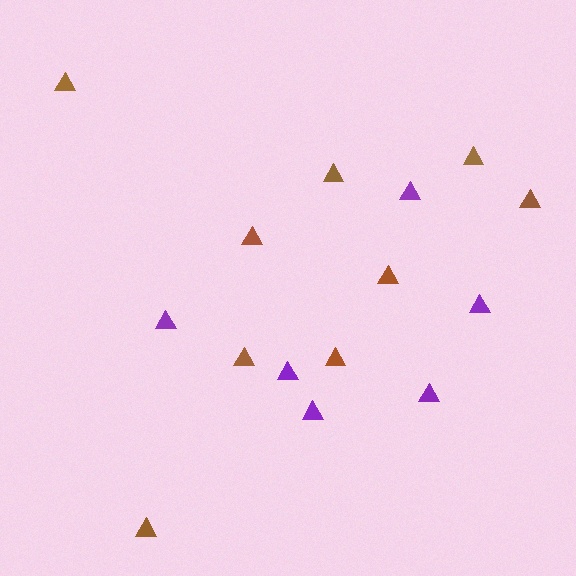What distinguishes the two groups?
There are 2 groups: one group of purple triangles (6) and one group of brown triangles (9).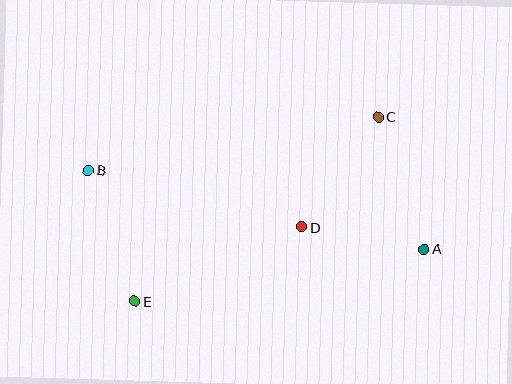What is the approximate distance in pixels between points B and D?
The distance between B and D is approximately 221 pixels.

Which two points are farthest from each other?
Points A and B are farthest from each other.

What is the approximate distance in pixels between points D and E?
The distance between D and E is approximately 183 pixels.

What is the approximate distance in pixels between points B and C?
The distance between B and C is approximately 295 pixels.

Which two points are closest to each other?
Points A and D are closest to each other.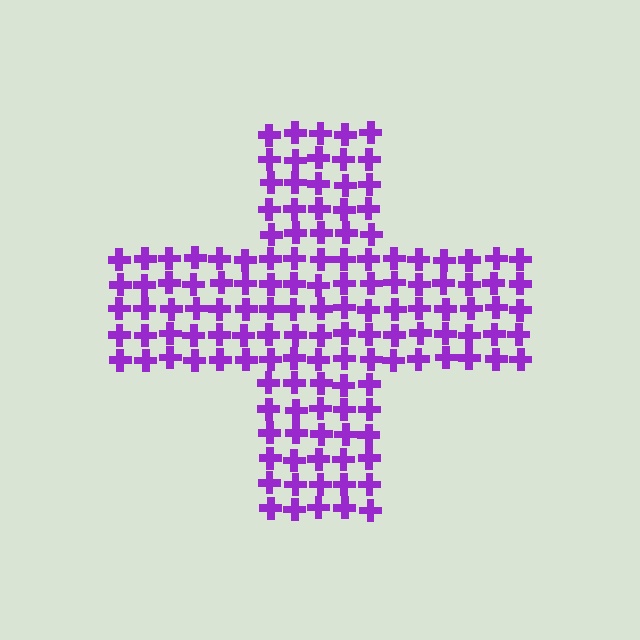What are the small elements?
The small elements are crosses.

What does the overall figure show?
The overall figure shows a cross.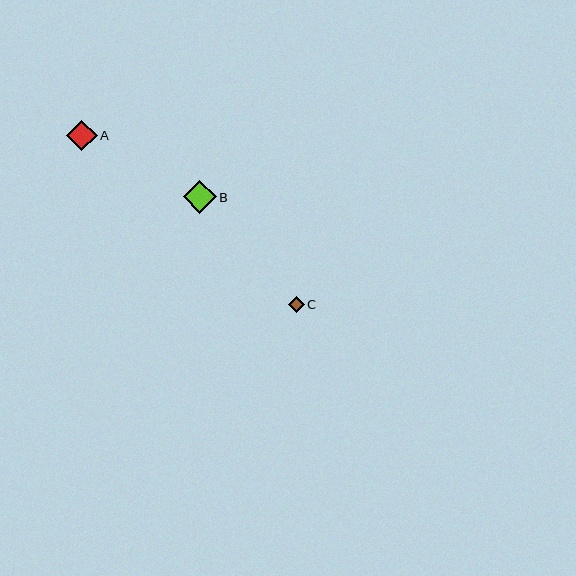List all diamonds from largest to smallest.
From largest to smallest: B, A, C.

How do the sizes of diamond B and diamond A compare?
Diamond B and diamond A are approximately the same size.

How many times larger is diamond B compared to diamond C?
Diamond B is approximately 2.1 times the size of diamond C.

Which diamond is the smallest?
Diamond C is the smallest with a size of approximately 16 pixels.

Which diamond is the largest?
Diamond B is the largest with a size of approximately 33 pixels.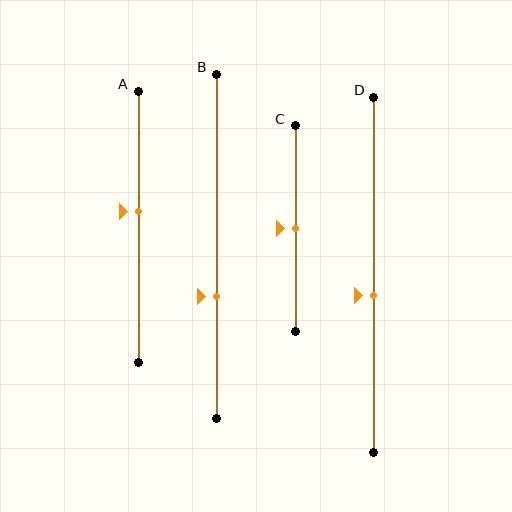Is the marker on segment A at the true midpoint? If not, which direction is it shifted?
No, the marker on segment A is shifted upward by about 6% of the segment length.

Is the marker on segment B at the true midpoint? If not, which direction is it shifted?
No, the marker on segment B is shifted downward by about 15% of the segment length.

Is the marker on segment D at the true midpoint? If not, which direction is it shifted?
No, the marker on segment D is shifted downward by about 6% of the segment length.